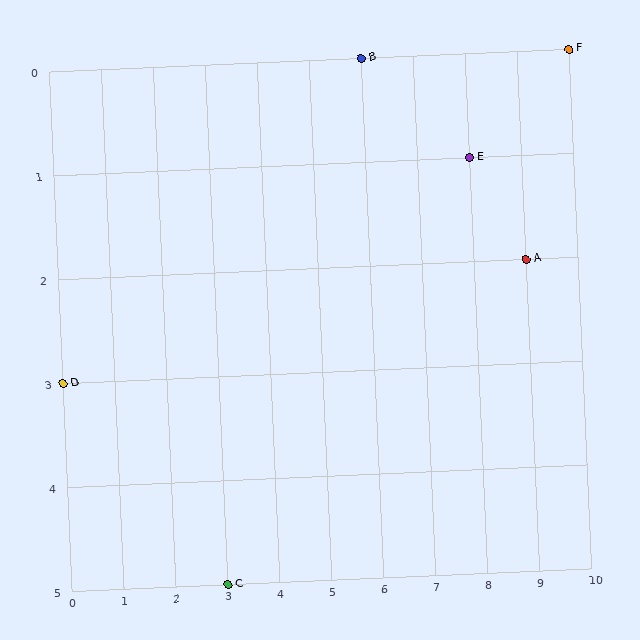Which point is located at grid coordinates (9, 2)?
Point A is at (9, 2).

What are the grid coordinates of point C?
Point C is at grid coordinates (3, 5).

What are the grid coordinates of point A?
Point A is at grid coordinates (9, 2).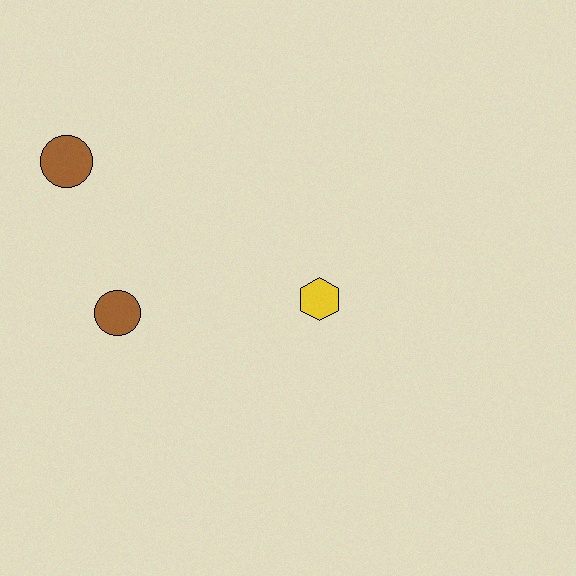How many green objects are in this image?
There are no green objects.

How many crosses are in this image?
There are no crosses.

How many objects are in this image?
There are 3 objects.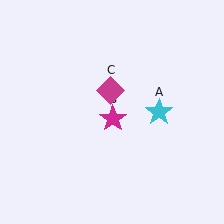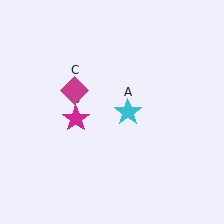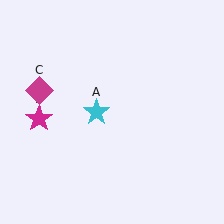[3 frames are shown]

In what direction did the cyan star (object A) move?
The cyan star (object A) moved left.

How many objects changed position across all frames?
3 objects changed position: cyan star (object A), magenta star (object B), magenta diamond (object C).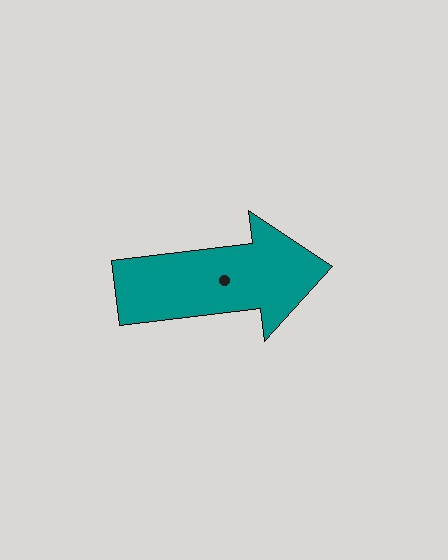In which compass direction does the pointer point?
East.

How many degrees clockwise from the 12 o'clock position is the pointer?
Approximately 83 degrees.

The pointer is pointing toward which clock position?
Roughly 3 o'clock.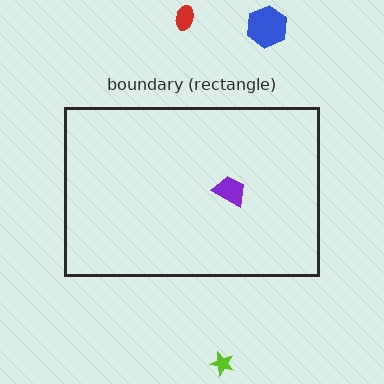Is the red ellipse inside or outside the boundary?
Outside.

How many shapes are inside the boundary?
1 inside, 3 outside.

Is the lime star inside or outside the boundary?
Outside.